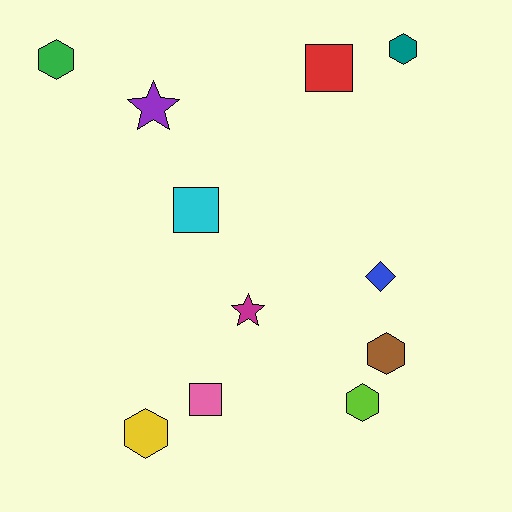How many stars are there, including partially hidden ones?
There are 2 stars.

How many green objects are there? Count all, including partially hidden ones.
There is 1 green object.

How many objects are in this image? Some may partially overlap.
There are 11 objects.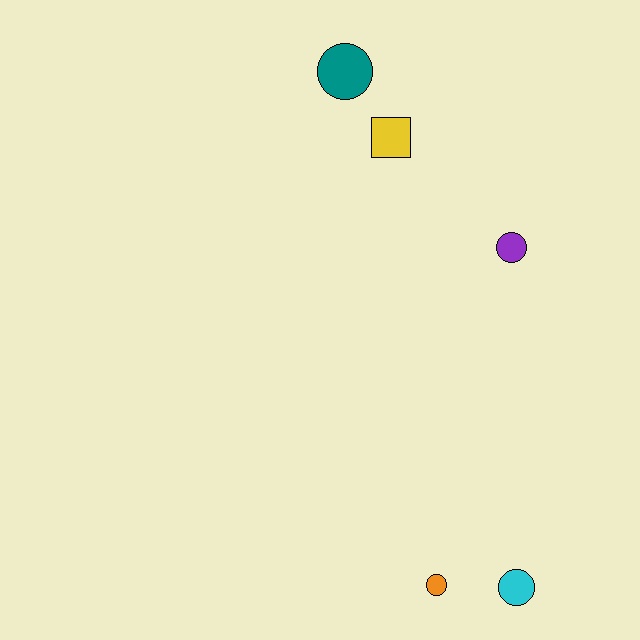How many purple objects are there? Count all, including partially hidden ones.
There is 1 purple object.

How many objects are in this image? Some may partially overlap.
There are 5 objects.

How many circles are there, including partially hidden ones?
There are 4 circles.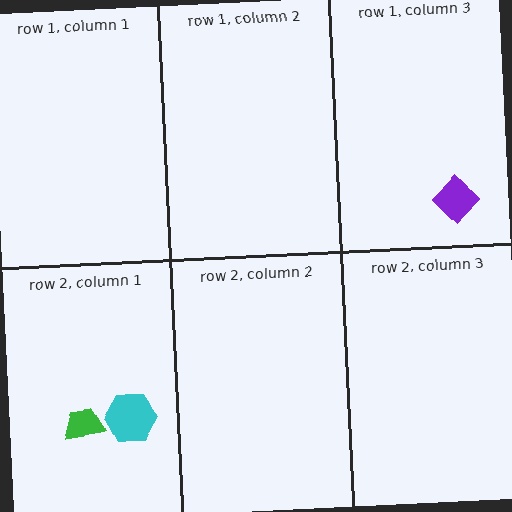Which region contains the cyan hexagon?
The row 2, column 1 region.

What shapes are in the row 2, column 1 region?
The cyan hexagon, the green trapezoid.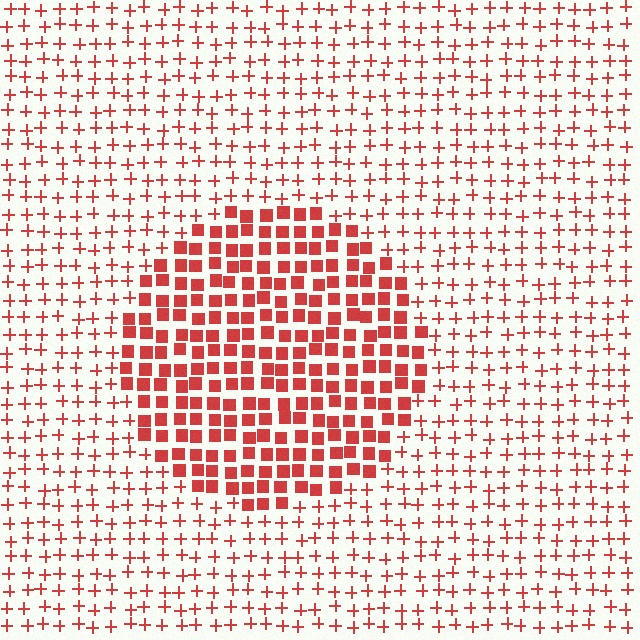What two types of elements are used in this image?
The image uses squares inside the circle region and plus signs outside it.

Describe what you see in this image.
The image is filled with small red elements arranged in a uniform grid. A circle-shaped region contains squares, while the surrounding area contains plus signs. The boundary is defined purely by the change in element shape.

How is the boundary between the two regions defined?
The boundary is defined by a change in element shape: squares inside vs. plus signs outside. All elements share the same color and spacing.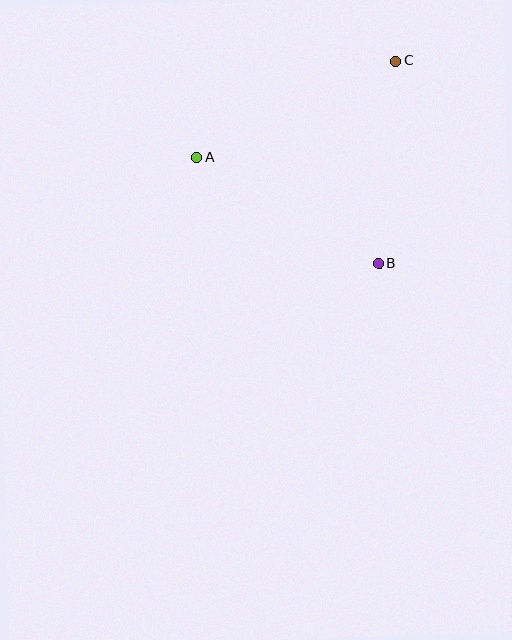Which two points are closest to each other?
Points B and C are closest to each other.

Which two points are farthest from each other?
Points A and C are farthest from each other.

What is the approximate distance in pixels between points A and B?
The distance between A and B is approximately 211 pixels.